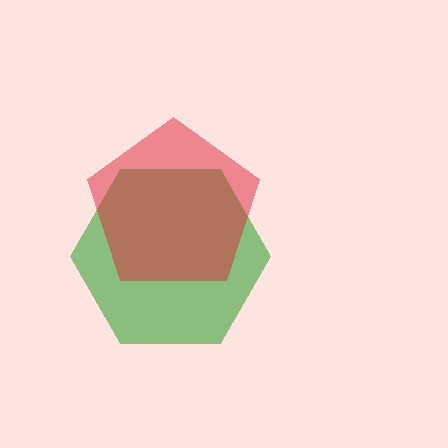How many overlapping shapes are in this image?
There are 2 overlapping shapes in the image.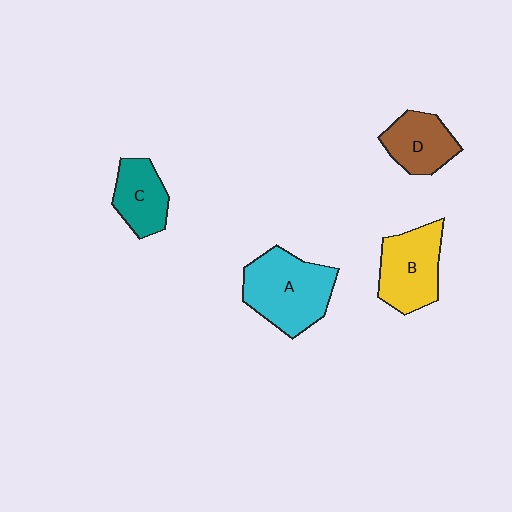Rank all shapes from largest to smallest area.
From largest to smallest: A (cyan), B (yellow), D (brown), C (teal).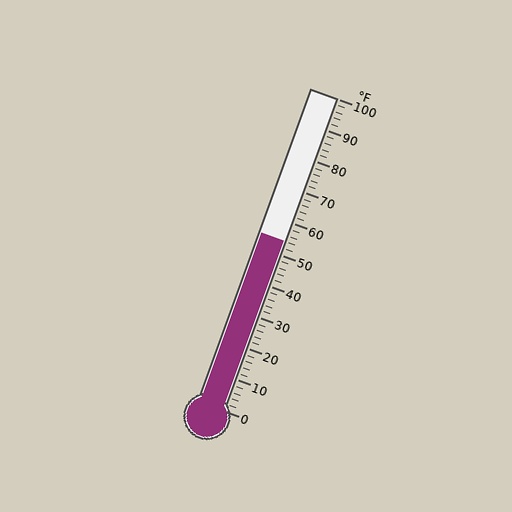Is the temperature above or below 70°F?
The temperature is below 70°F.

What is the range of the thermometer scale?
The thermometer scale ranges from 0°F to 100°F.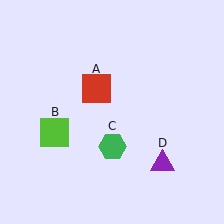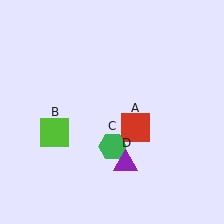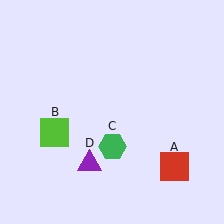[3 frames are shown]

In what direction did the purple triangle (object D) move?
The purple triangle (object D) moved left.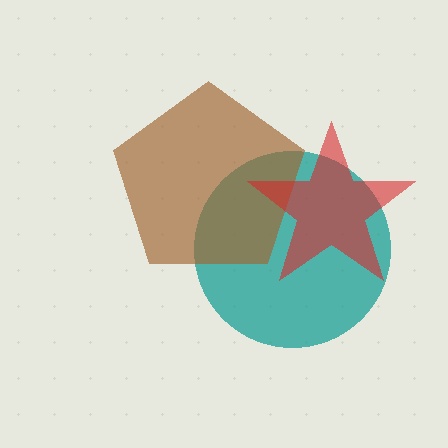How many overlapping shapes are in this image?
There are 3 overlapping shapes in the image.